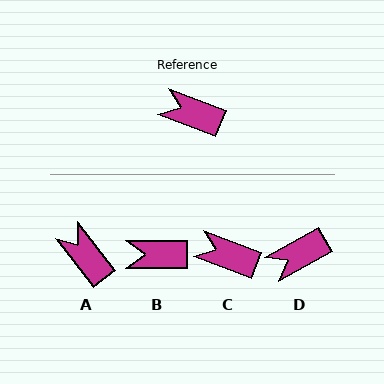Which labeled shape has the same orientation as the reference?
C.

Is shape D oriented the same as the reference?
No, it is off by about 50 degrees.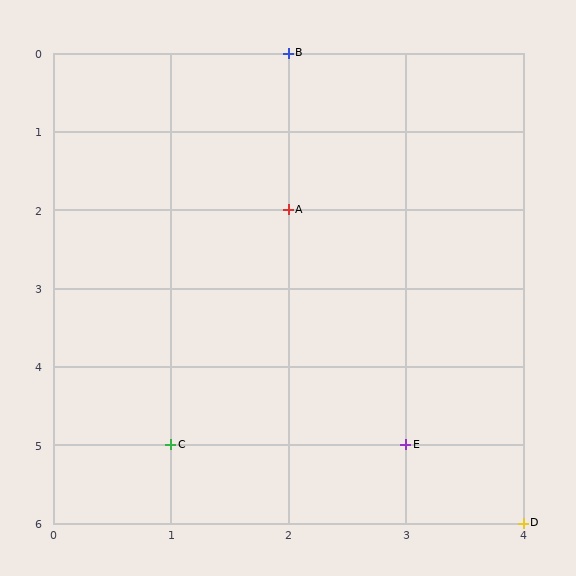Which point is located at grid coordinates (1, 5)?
Point C is at (1, 5).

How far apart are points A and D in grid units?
Points A and D are 2 columns and 4 rows apart (about 4.5 grid units diagonally).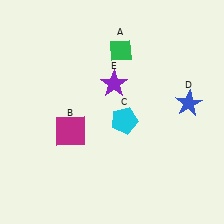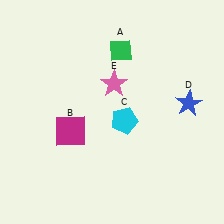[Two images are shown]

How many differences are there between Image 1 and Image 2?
There is 1 difference between the two images.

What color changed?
The star (E) changed from purple in Image 1 to pink in Image 2.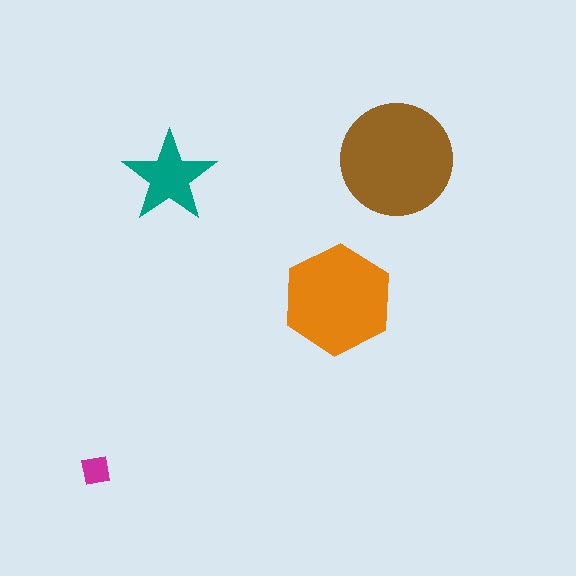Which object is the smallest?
The magenta square.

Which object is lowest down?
The magenta square is bottommost.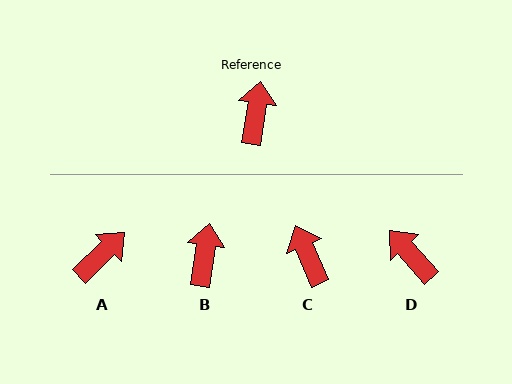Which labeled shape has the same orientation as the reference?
B.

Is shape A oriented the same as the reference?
No, it is off by about 37 degrees.